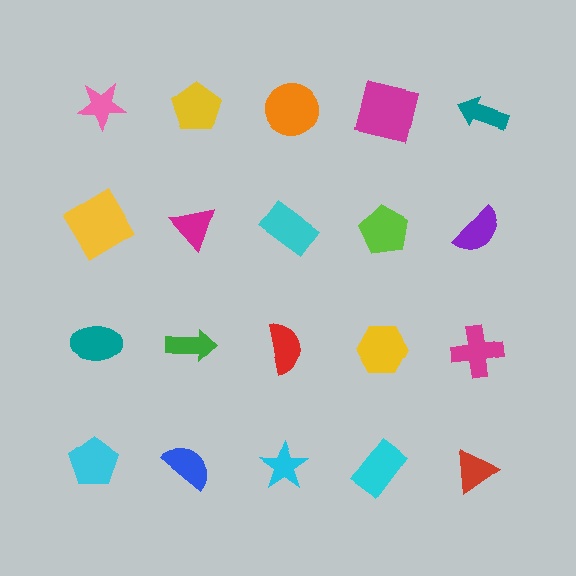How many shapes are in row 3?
5 shapes.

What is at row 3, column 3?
A red semicircle.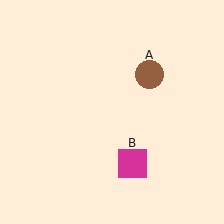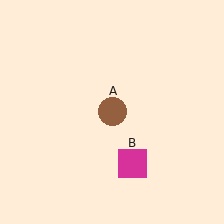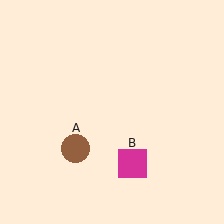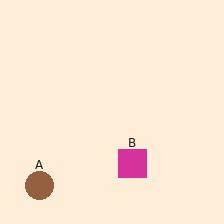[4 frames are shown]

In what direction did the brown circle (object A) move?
The brown circle (object A) moved down and to the left.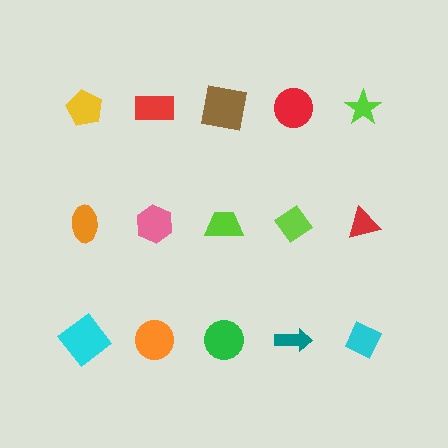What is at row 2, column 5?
A red triangle.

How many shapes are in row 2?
5 shapes.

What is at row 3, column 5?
A cyan diamond.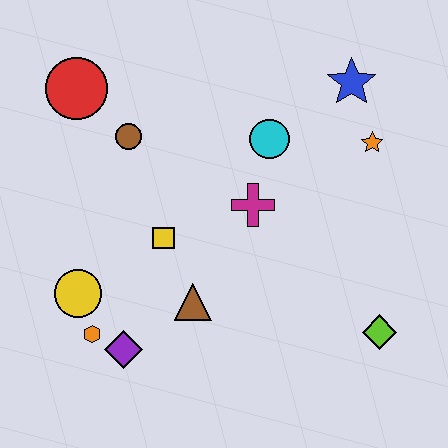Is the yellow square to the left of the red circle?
No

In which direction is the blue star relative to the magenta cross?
The blue star is above the magenta cross.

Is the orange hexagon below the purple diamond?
No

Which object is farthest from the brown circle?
The lime diamond is farthest from the brown circle.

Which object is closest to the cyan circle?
The magenta cross is closest to the cyan circle.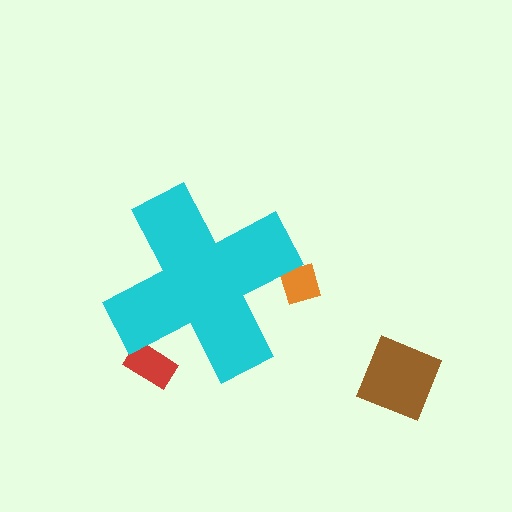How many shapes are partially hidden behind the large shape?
2 shapes are partially hidden.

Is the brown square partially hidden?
No, the brown square is fully visible.